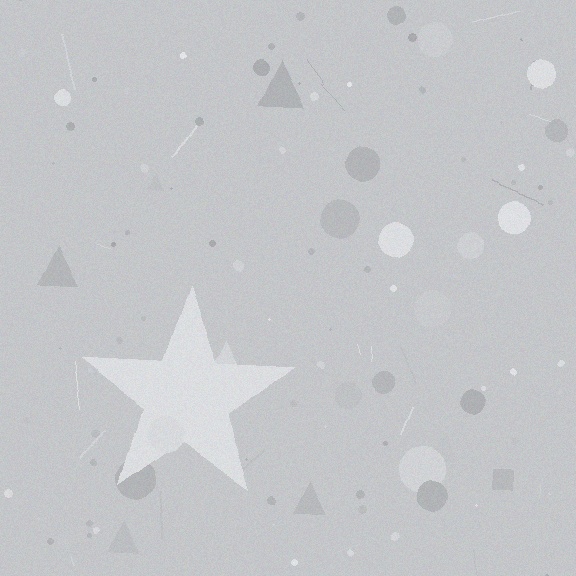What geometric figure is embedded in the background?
A star is embedded in the background.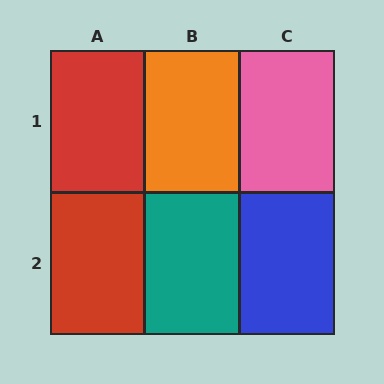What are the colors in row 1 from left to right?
Red, orange, pink.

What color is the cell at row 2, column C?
Blue.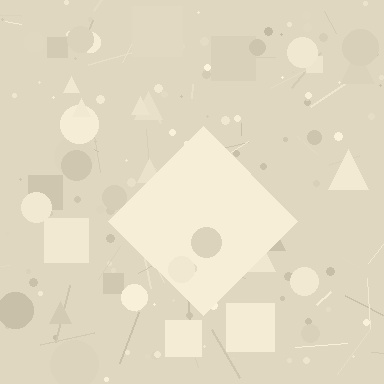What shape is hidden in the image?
A diamond is hidden in the image.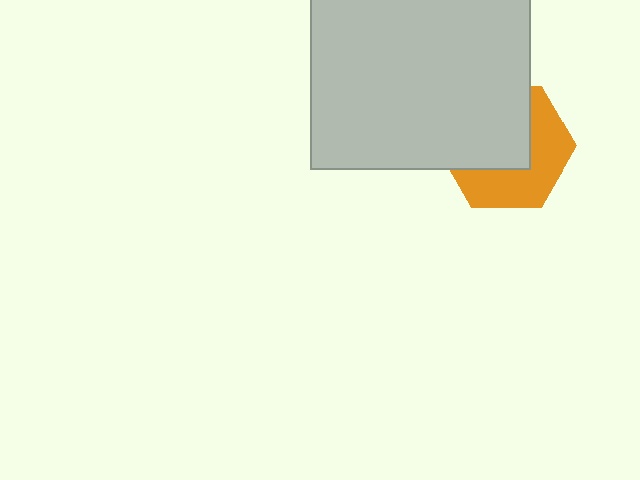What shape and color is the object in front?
The object in front is a light gray square.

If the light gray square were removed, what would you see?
You would see the complete orange hexagon.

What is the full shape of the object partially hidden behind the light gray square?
The partially hidden object is an orange hexagon.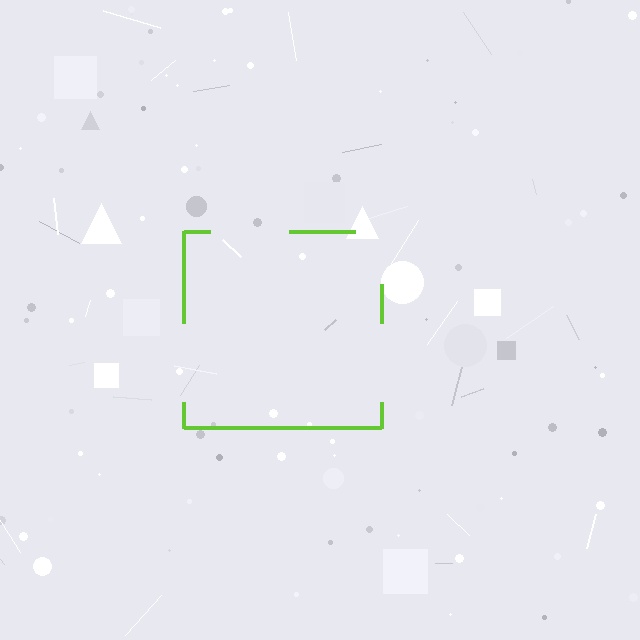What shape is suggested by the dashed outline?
The dashed outline suggests a square.